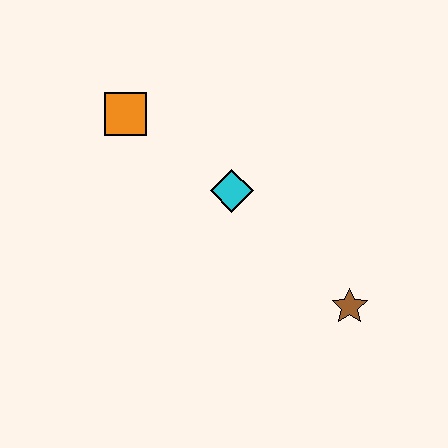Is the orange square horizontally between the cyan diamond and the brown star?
No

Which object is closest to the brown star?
The cyan diamond is closest to the brown star.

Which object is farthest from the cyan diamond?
The brown star is farthest from the cyan diamond.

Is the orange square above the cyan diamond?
Yes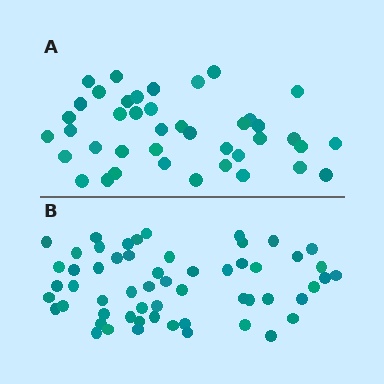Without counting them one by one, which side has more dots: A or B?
Region B (the bottom region) has more dots.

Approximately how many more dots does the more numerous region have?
Region B has approximately 15 more dots than region A.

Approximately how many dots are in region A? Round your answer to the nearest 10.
About 40 dots. (The exact count is 41, which rounds to 40.)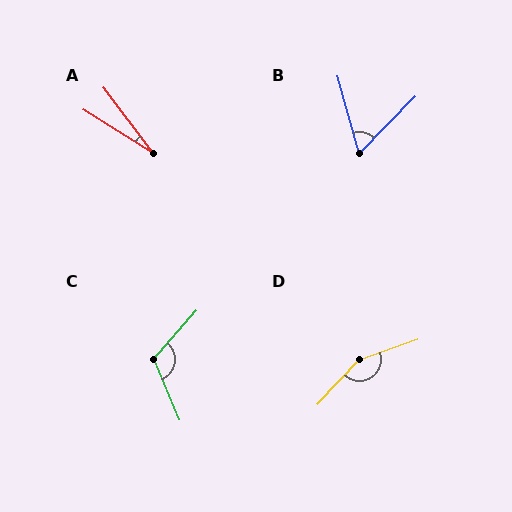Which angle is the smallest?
A, at approximately 21 degrees.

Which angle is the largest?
D, at approximately 153 degrees.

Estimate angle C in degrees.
Approximately 116 degrees.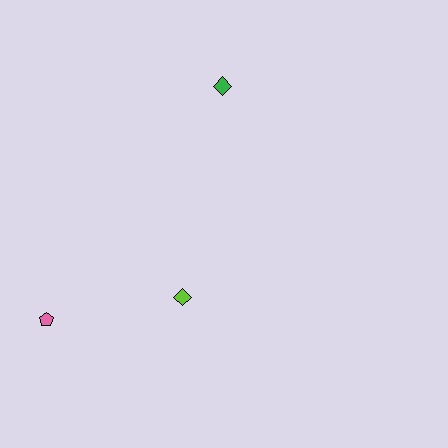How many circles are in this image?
There are no circles.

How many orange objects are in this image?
There are no orange objects.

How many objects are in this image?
There are 3 objects.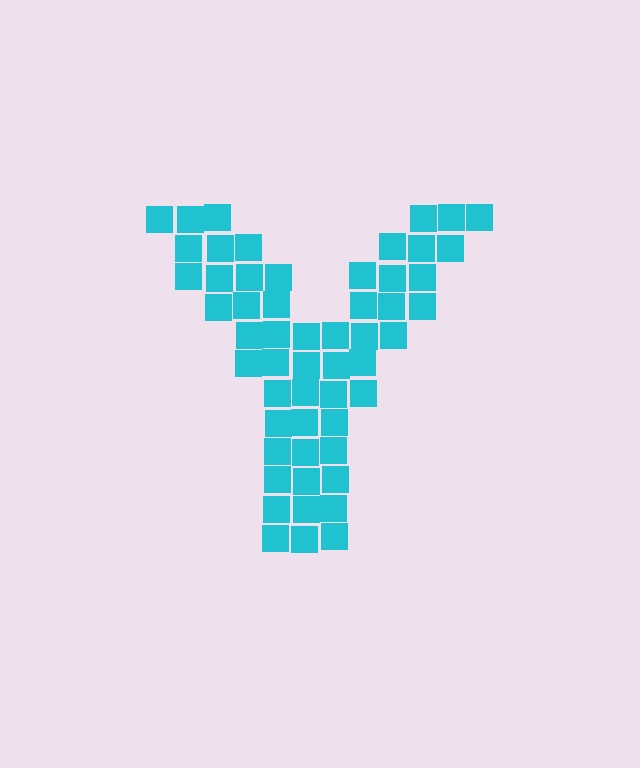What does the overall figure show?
The overall figure shows the letter Y.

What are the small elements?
The small elements are squares.